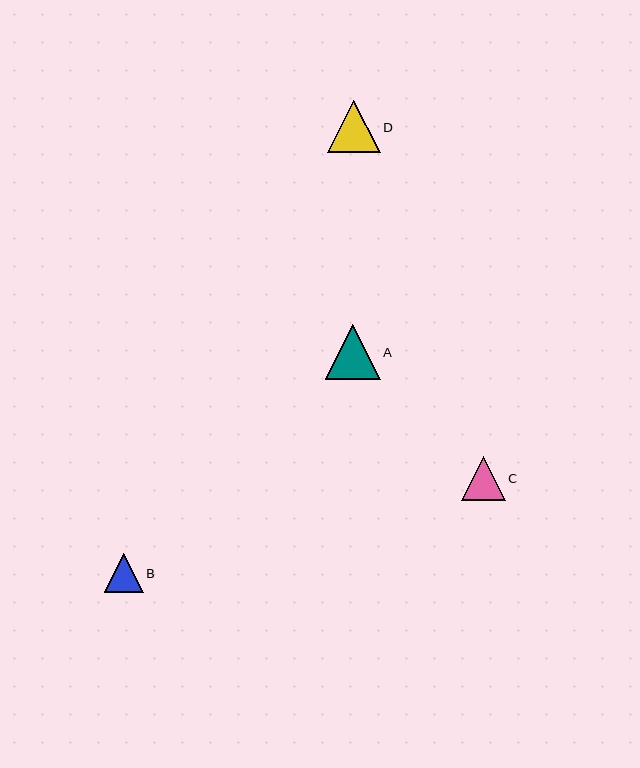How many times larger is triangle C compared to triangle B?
Triangle C is approximately 1.1 times the size of triangle B.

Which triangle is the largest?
Triangle A is the largest with a size of approximately 55 pixels.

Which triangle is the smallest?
Triangle B is the smallest with a size of approximately 39 pixels.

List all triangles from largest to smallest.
From largest to smallest: A, D, C, B.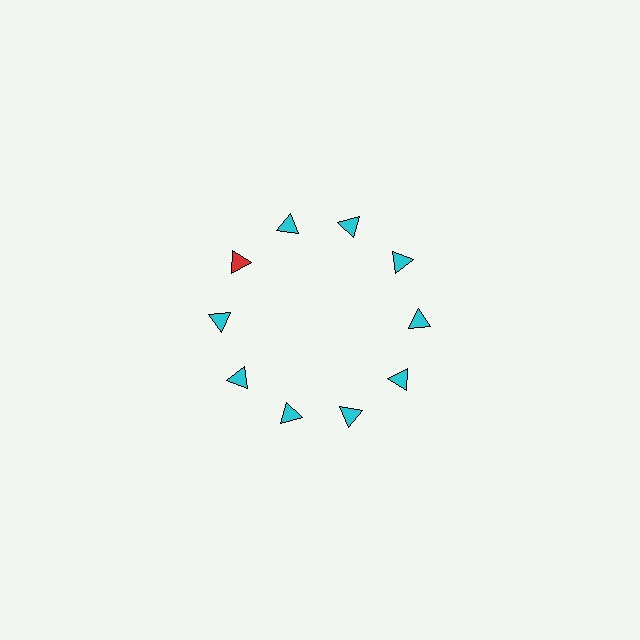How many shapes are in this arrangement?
There are 10 shapes arranged in a ring pattern.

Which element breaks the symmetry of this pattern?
The red triangle at roughly the 10 o'clock position breaks the symmetry. All other shapes are cyan triangles.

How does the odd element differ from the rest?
It has a different color: red instead of cyan.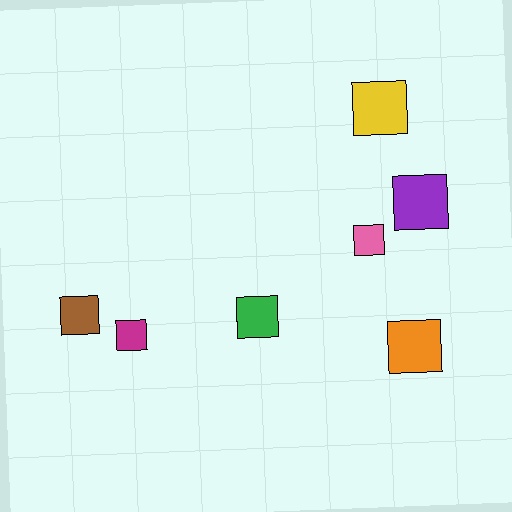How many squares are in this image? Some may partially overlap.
There are 7 squares.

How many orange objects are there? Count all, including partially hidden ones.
There is 1 orange object.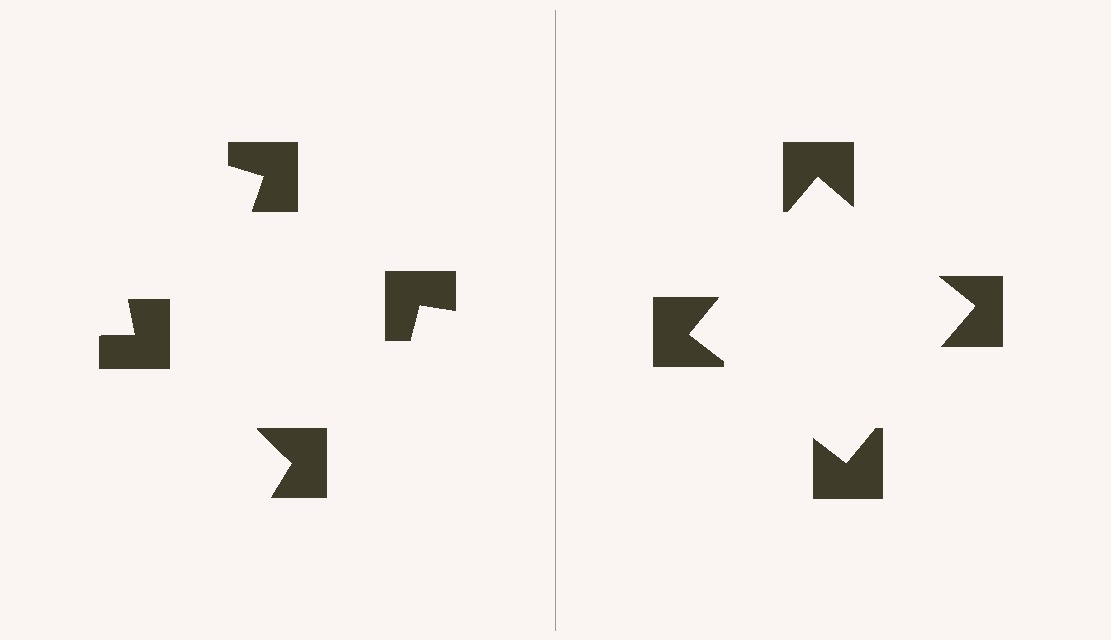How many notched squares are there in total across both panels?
8 — 4 on each side.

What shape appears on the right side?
An illusory square.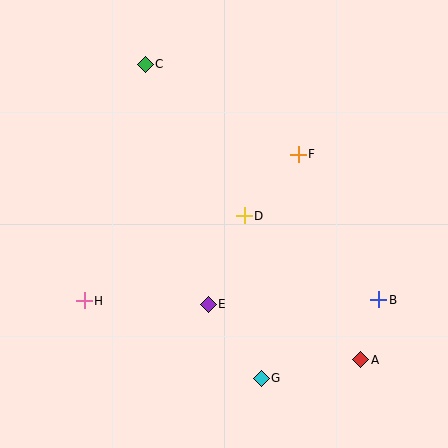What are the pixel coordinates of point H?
Point H is at (84, 301).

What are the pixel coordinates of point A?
Point A is at (361, 360).